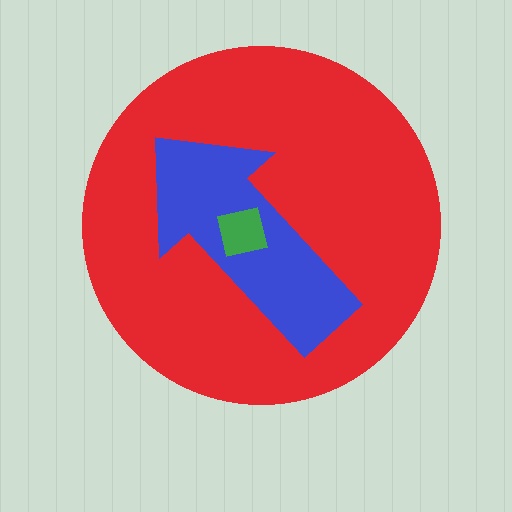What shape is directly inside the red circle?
The blue arrow.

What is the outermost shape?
The red circle.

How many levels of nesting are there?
3.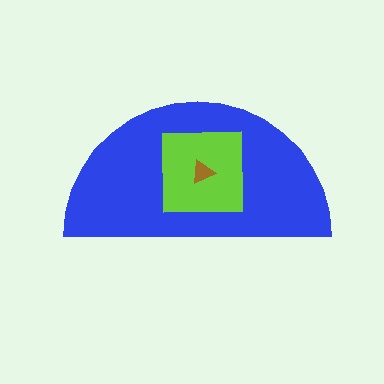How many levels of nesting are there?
3.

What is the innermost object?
The brown triangle.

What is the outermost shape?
The blue semicircle.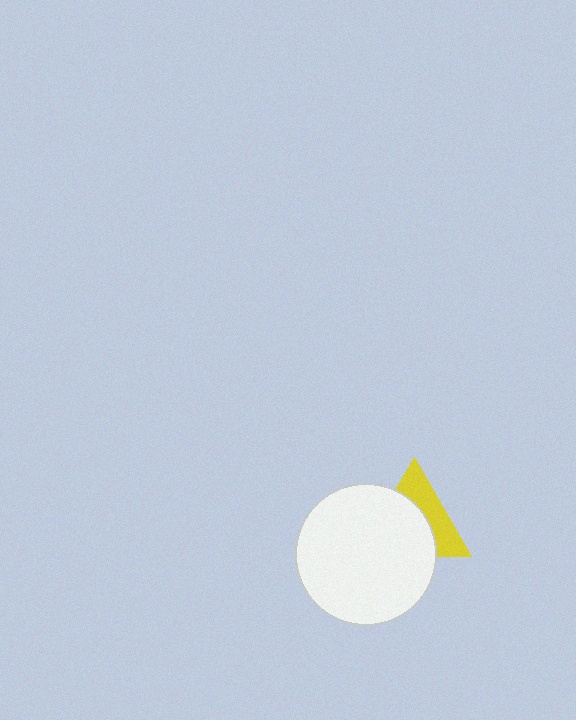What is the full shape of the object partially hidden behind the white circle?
The partially hidden object is a yellow triangle.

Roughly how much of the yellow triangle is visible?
A small part of it is visible (roughly 42%).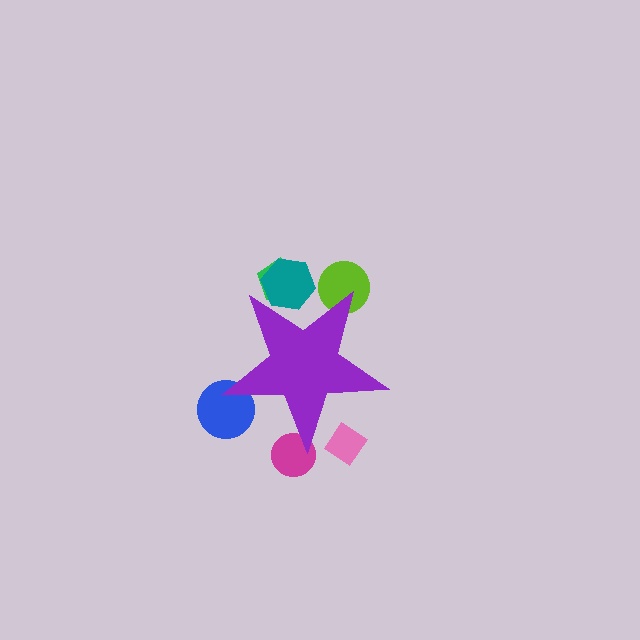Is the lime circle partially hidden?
Yes, the lime circle is partially hidden behind the purple star.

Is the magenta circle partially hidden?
Yes, the magenta circle is partially hidden behind the purple star.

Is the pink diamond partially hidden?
Yes, the pink diamond is partially hidden behind the purple star.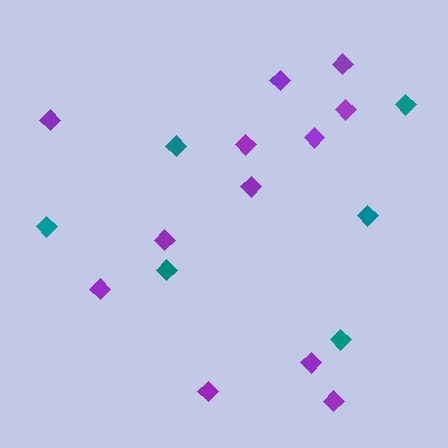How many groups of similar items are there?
There are 2 groups: one group of teal diamonds (6) and one group of purple diamonds (12).